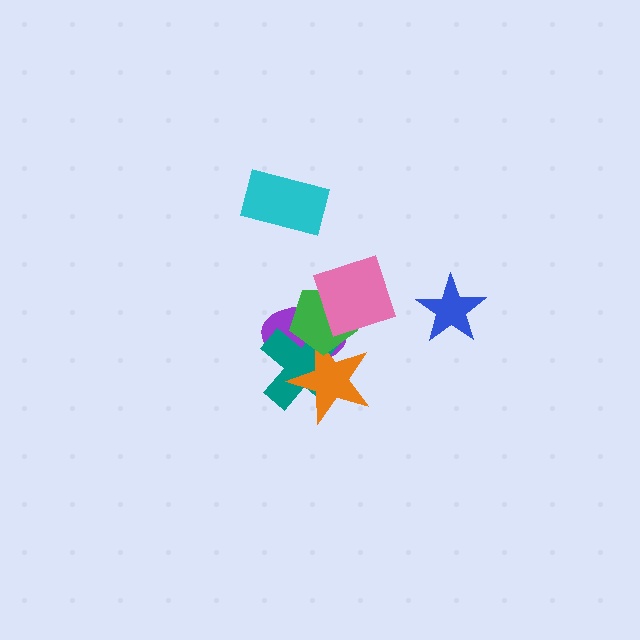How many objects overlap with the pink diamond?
2 objects overlap with the pink diamond.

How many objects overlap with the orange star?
3 objects overlap with the orange star.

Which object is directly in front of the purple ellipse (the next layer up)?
The teal cross is directly in front of the purple ellipse.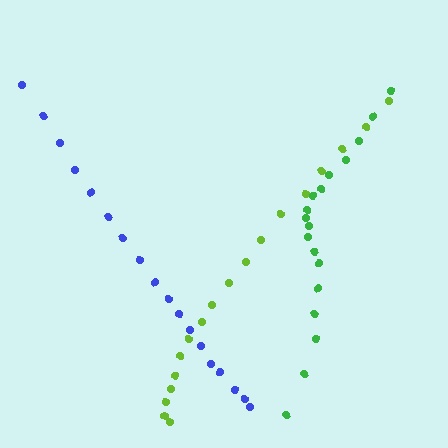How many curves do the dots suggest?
There are 3 distinct paths.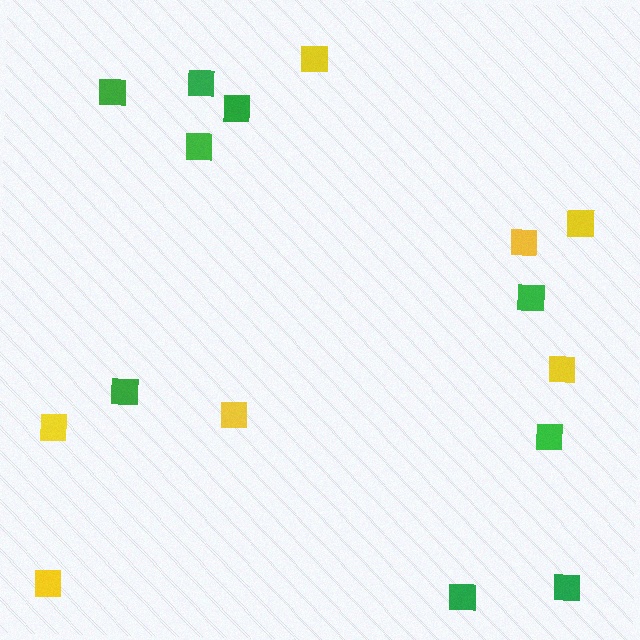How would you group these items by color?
There are 2 groups: one group of green squares (9) and one group of yellow squares (7).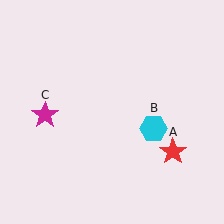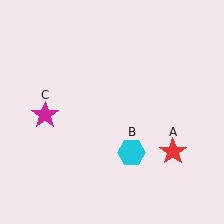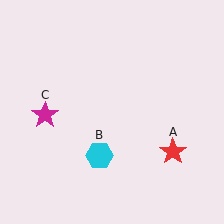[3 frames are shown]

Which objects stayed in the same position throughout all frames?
Red star (object A) and magenta star (object C) remained stationary.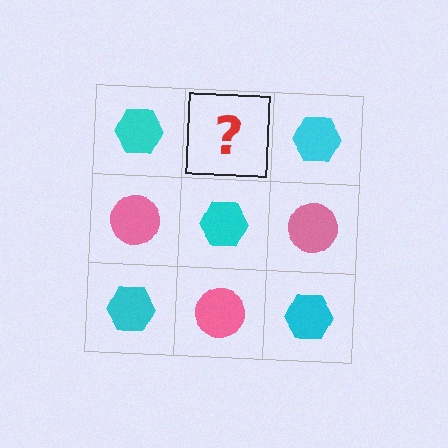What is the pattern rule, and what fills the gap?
The rule is that it alternates cyan hexagon and pink circle in a checkerboard pattern. The gap should be filled with a pink circle.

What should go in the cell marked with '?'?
The missing cell should contain a pink circle.